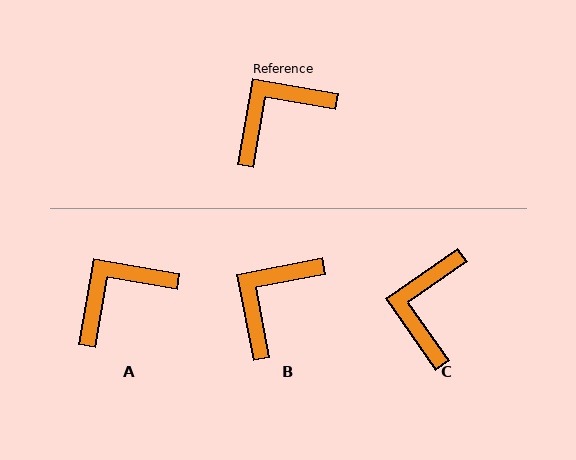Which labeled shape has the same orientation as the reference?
A.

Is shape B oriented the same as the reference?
No, it is off by about 21 degrees.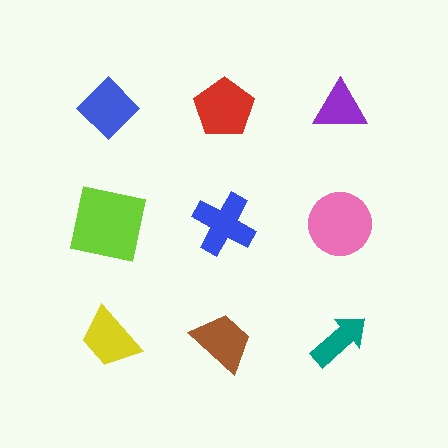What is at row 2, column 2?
A blue cross.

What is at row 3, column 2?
A brown trapezoid.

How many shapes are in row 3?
3 shapes.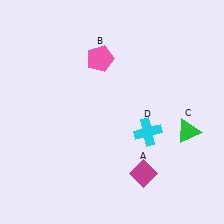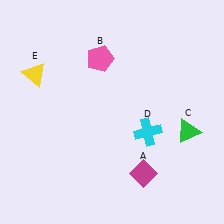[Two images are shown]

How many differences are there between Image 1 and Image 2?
There is 1 difference between the two images.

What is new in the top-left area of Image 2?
A yellow triangle (E) was added in the top-left area of Image 2.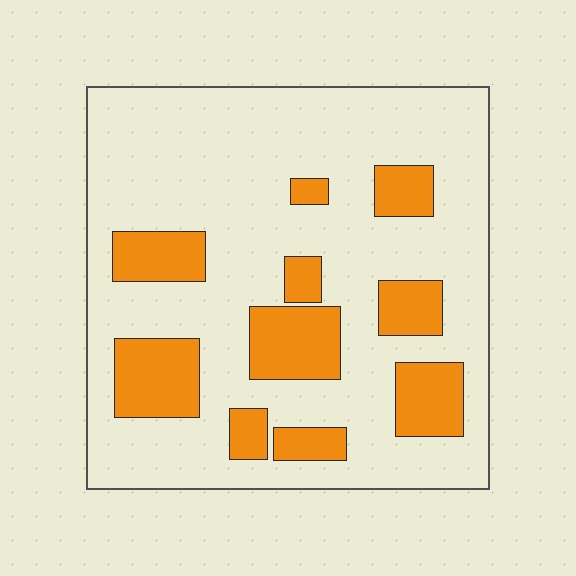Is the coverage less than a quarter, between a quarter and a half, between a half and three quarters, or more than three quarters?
Less than a quarter.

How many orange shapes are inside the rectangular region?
10.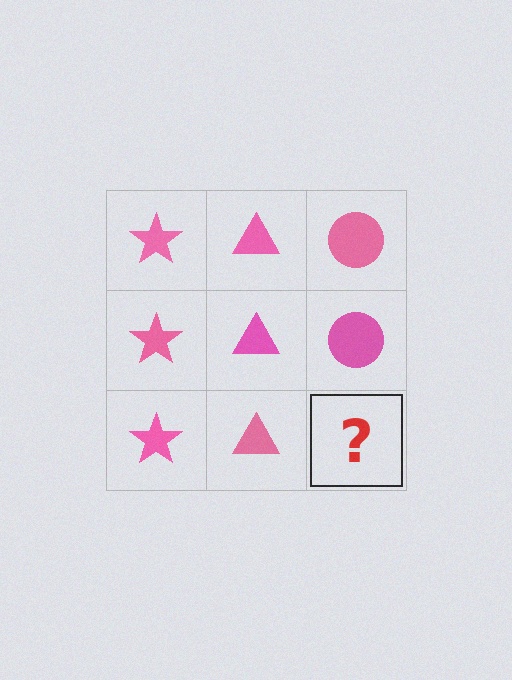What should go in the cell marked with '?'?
The missing cell should contain a pink circle.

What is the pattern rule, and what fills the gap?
The rule is that each column has a consistent shape. The gap should be filled with a pink circle.